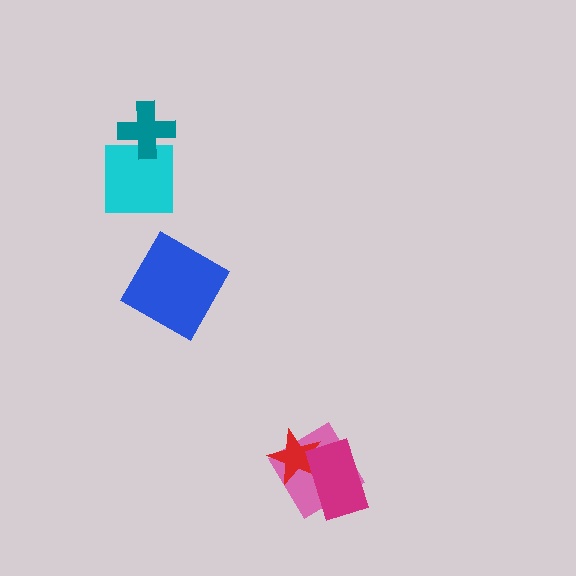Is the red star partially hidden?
Yes, it is partially covered by another shape.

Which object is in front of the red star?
The magenta rectangle is in front of the red star.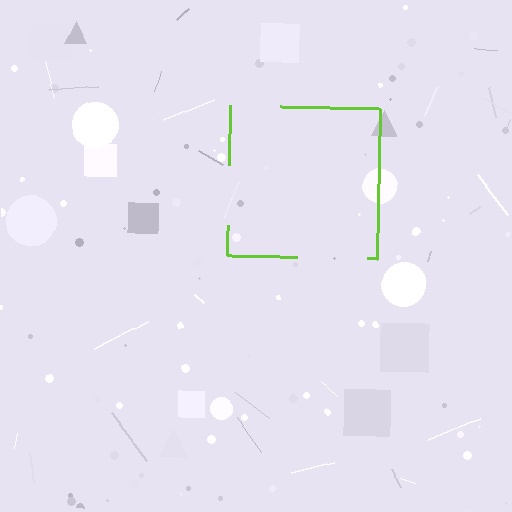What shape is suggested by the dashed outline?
The dashed outline suggests a square.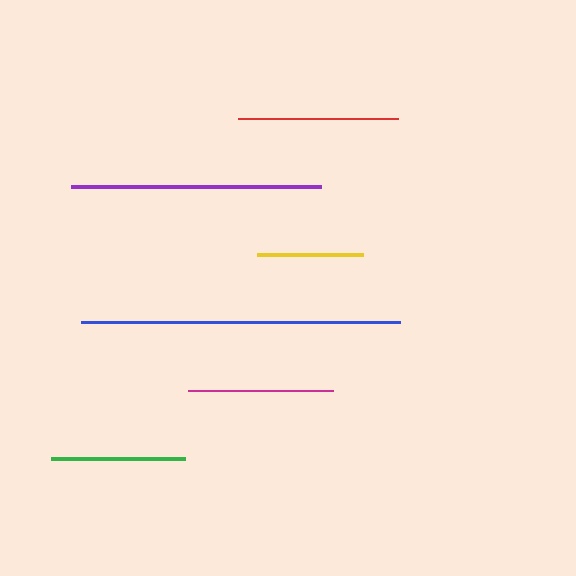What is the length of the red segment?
The red segment is approximately 161 pixels long.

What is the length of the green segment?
The green segment is approximately 134 pixels long.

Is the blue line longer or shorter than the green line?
The blue line is longer than the green line.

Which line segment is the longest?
The blue line is the longest at approximately 318 pixels.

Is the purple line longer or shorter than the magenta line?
The purple line is longer than the magenta line.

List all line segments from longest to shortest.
From longest to shortest: blue, purple, red, magenta, green, yellow.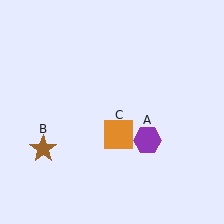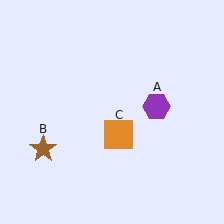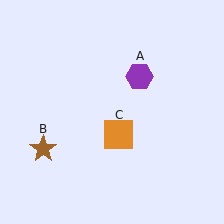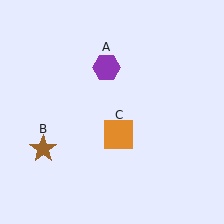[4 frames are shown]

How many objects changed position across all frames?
1 object changed position: purple hexagon (object A).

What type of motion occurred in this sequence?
The purple hexagon (object A) rotated counterclockwise around the center of the scene.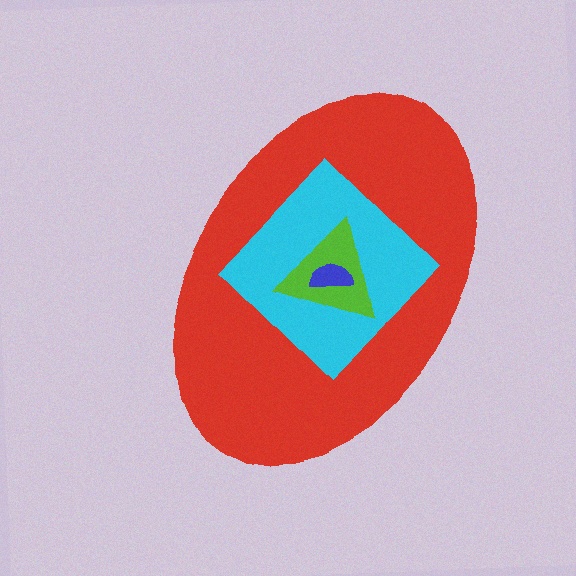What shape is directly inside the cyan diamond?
The lime triangle.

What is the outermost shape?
The red ellipse.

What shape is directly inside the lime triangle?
The blue semicircle.